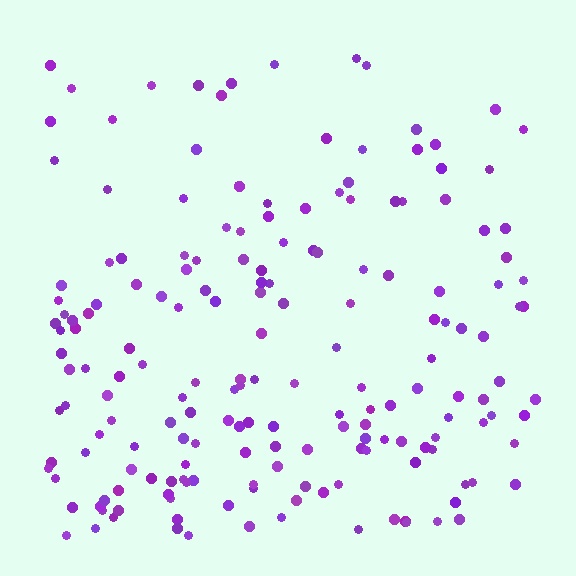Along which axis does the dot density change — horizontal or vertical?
Vertical.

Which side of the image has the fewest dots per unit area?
The top.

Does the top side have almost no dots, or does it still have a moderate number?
Still a moderate number, just noticeably fewer than the bottom.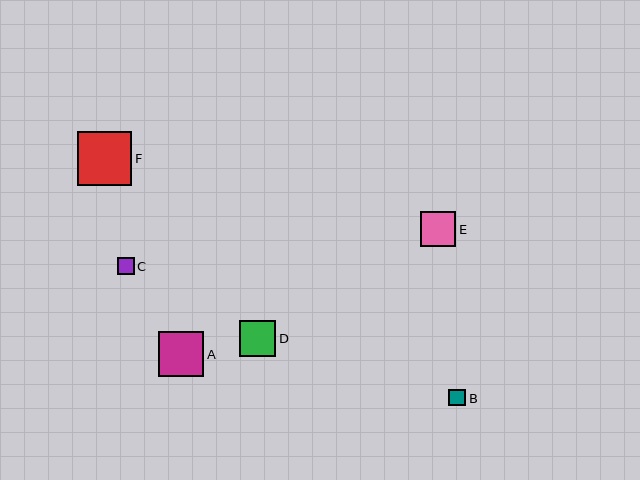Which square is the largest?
Square F is the largest with a size of approximately 54 pixels.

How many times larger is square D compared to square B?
Square D is approximately 2.2 times the size of square B.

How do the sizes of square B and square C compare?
Square B and square C are approximately the same size.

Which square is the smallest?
Square C is the smallest with a size of approximately 17 pixels.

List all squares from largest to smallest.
From largest to smallest: F, A, D, E, B, C.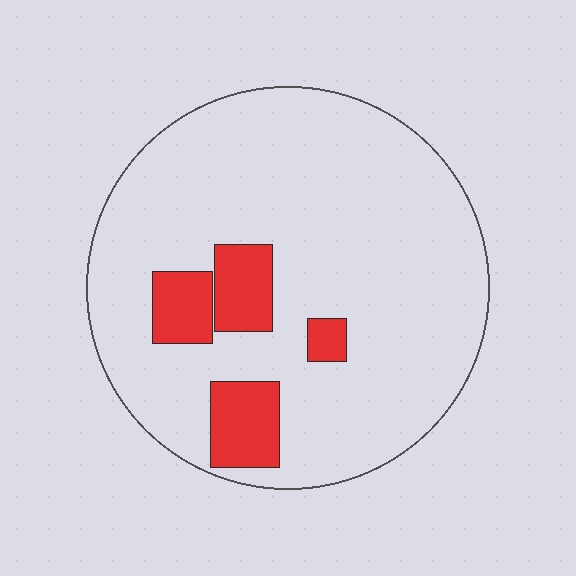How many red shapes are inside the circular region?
4.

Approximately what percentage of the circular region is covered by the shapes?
Approximately 15%.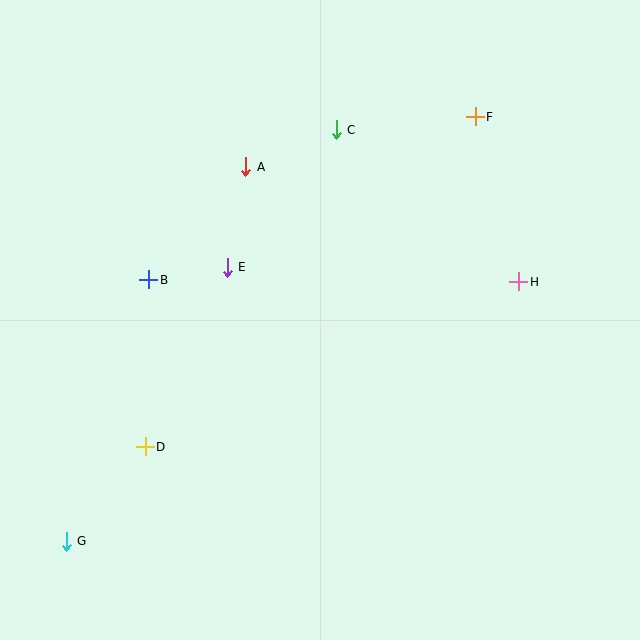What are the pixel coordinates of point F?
Point F is at (475, 117).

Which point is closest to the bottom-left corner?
Point G is closest to the bottom-left corner.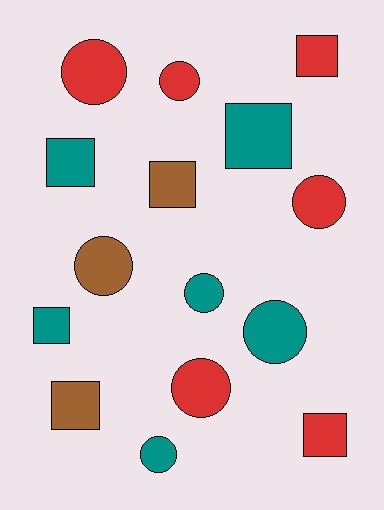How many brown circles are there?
There is 1 brown circle.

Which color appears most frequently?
Teal, with 6 objects.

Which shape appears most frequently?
Circle, with 8 objects.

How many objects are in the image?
There are 15 objects.